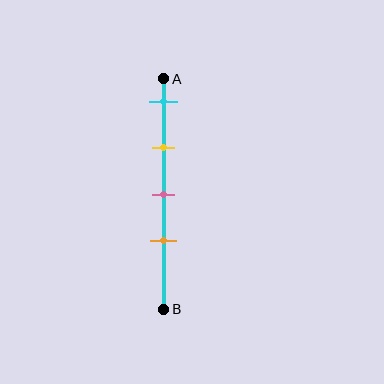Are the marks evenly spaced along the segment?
Yes, the marks are approximately evenly spaced.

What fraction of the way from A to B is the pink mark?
The pink mark is approximately 50% (0.5) of the way from A to B.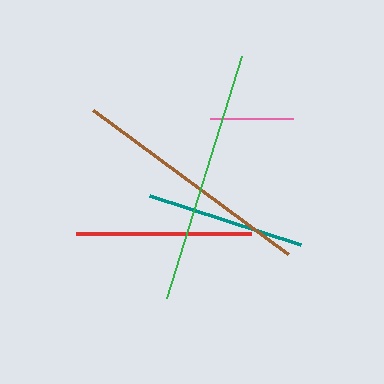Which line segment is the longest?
The green line is the longest at approximately 253 pixels.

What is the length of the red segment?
The red segment is approximately 175 pixels long.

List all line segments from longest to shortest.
From longest to shortest: green, brown, red, teal, pink.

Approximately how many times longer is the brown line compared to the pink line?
The brown line is approximately 2.9 times the length of the pink line.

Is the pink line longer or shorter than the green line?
The green line is longer than the pink line.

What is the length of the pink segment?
The pink segment is approximately 83 pixels long.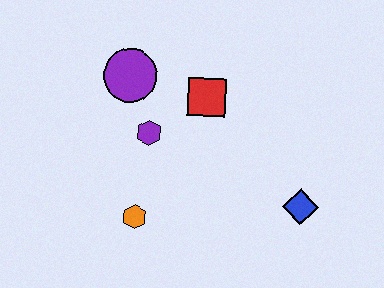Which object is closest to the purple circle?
The purple hexagon is closest to the purple circle.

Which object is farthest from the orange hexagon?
The blue diamond is farthest from the orange hexagon.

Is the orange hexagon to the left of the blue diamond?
Yes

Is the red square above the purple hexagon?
Yes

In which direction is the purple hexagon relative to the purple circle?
The purple hexagon is below the purple circle.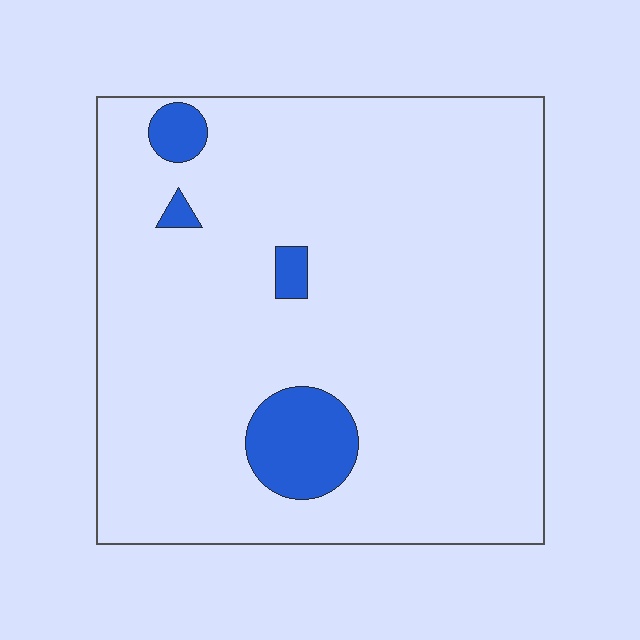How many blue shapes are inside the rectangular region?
4.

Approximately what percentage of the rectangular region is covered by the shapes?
Approximately 10%.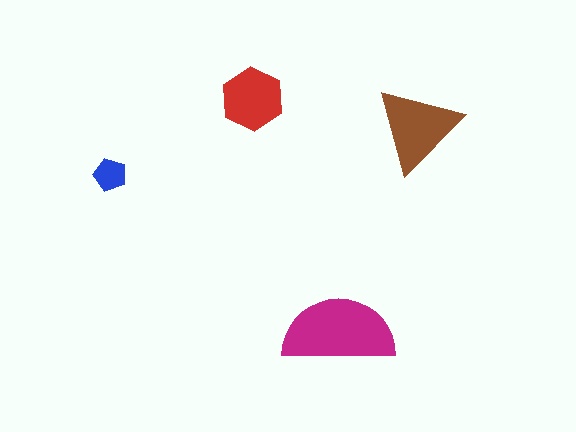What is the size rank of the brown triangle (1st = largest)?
2nd.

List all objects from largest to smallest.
The magenta semicircle, the brown triangle, the red hexagon, the blue pentagon.